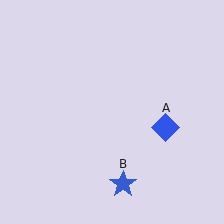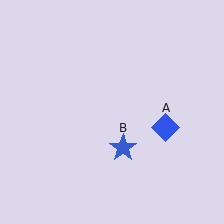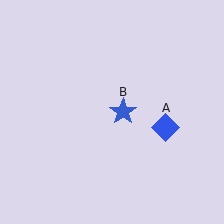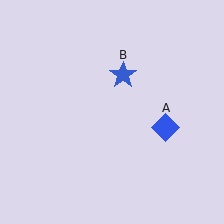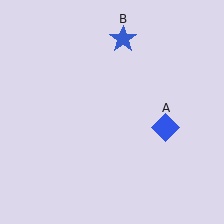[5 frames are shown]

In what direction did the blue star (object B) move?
The blue star (object B) moved up.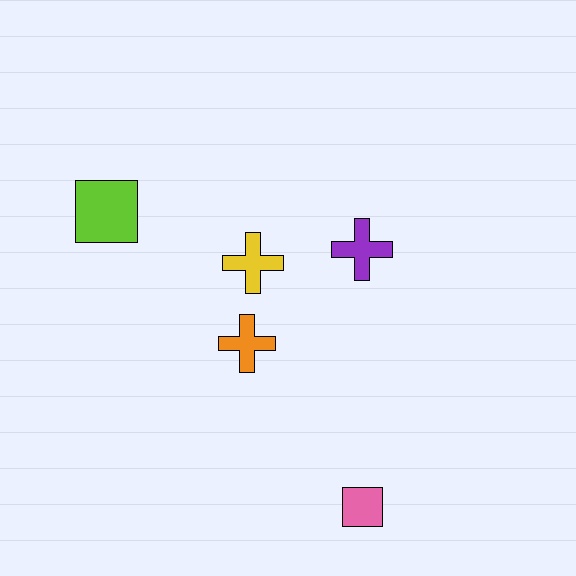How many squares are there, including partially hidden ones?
There are 2 squares.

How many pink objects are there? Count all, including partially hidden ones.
There is 1 pink object.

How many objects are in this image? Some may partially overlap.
There are 5 objects.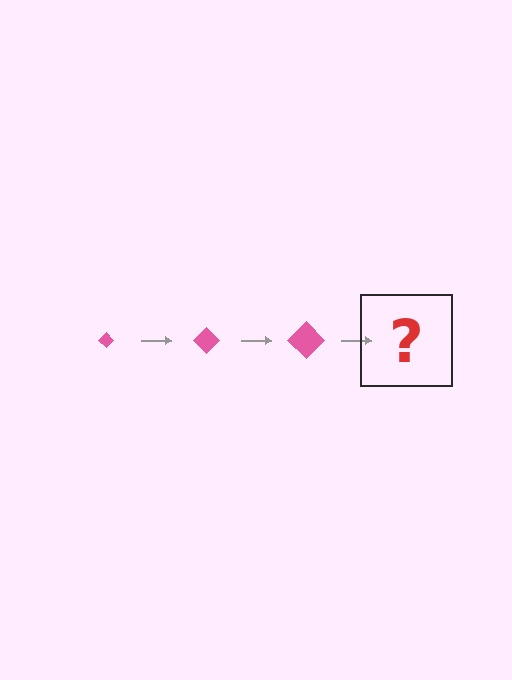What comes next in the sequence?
The next element should be a pink diamond, larger than the previous one.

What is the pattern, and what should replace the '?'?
The pattern is that the diamond gets progressively larger each step. The '?' should be a pink diamond, larger than the previous one.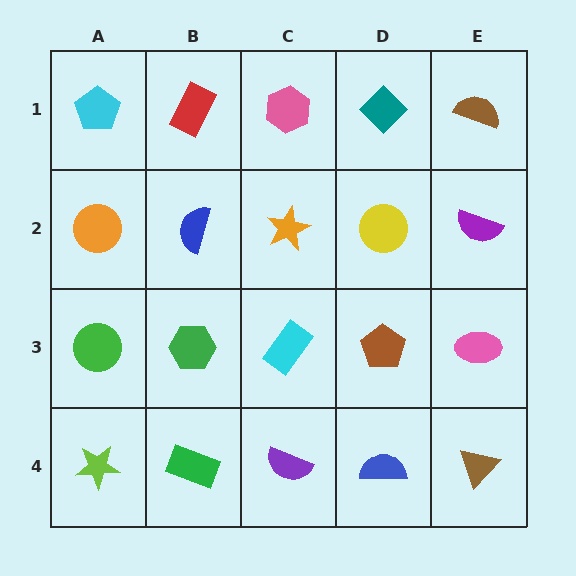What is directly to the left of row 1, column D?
A pink hexagon.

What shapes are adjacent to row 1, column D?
A yellow circle (row 2, column D), a pink hexagon (row 1, column C), a brown semicircle (row 1, column E).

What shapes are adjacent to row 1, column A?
An orange circle (row 2, column A), a red rectangle (row 1, column B).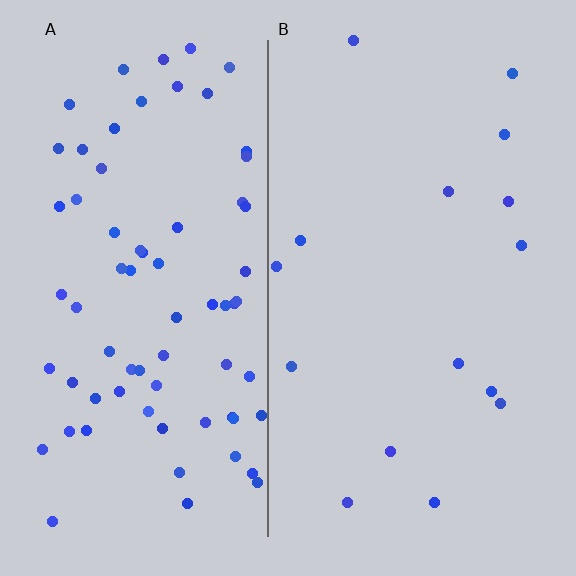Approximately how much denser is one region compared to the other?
Approximately 4.6× — region A over region B.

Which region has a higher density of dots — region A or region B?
A (the left).